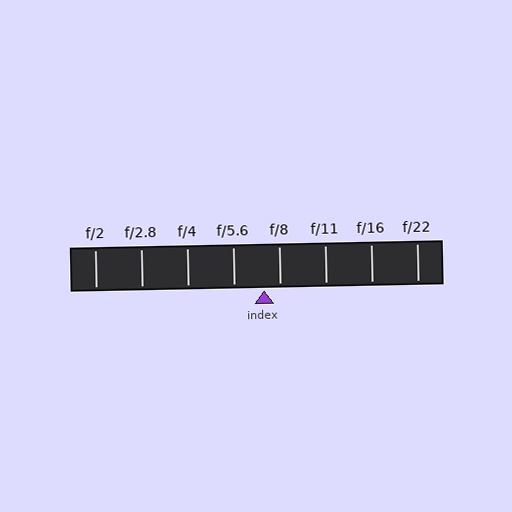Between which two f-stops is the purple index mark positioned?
The index mark is between f/5.6 and f/8.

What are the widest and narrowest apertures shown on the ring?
The widest aperture shown is f/2 and the narrowest is f/22.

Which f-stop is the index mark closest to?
The index mark is closest to f/8.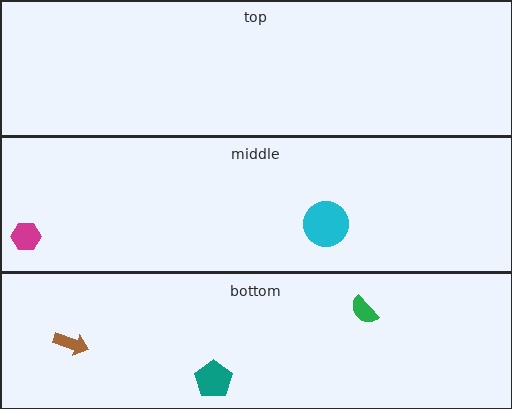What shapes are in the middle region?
The magenta hexagon, the cyan circle.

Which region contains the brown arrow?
The bottom region.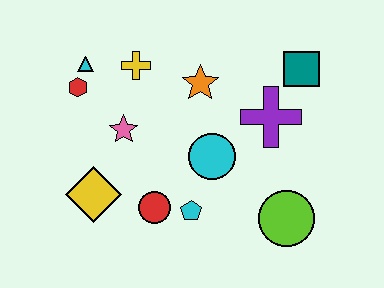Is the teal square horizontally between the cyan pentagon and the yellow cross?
No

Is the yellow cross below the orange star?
No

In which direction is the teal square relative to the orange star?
The teal square is to the right of the orange star.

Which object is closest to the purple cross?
The teal square is closest to the purple cross.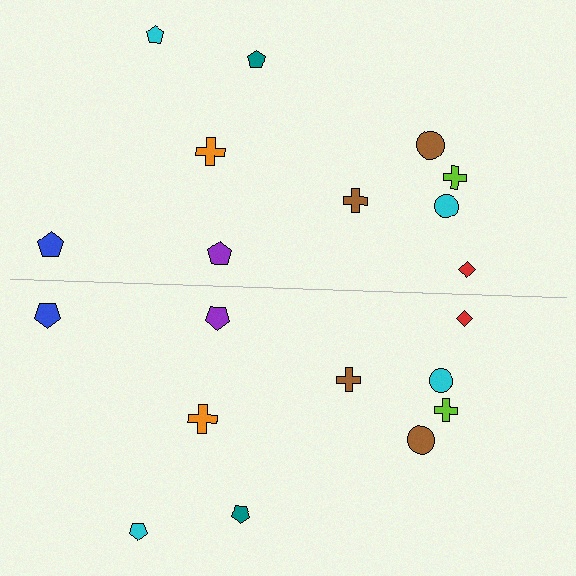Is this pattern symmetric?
Yes, this pattern has bilateral (reflection) symmetry.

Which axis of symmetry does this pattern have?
The pattern has a horizontal axis of symmetry running through the center of the image.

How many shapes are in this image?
There are 20 shapes in this image.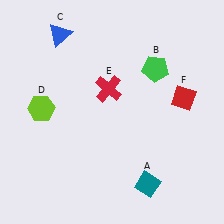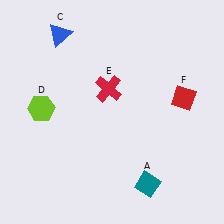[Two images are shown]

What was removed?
The green pentagon (B) was removed in Image 2.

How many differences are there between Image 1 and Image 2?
There is 1 difference between the two images.